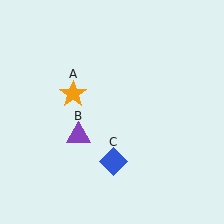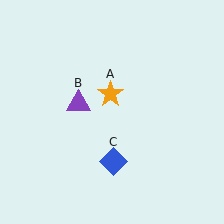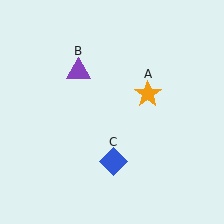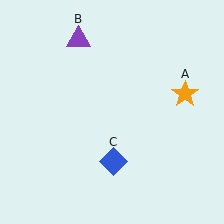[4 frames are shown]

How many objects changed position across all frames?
2 objects changed position: orange star (object A), purple triangle (object B).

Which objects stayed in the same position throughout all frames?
Blue diamond (object C) remained stationary.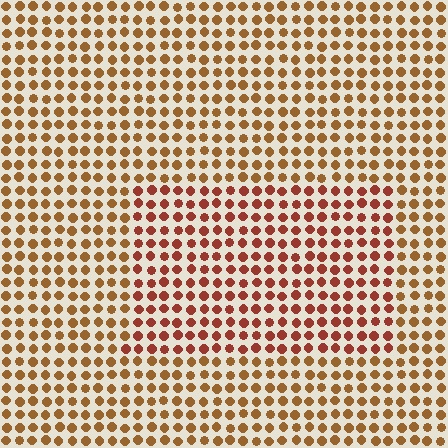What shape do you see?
I see a rectangle.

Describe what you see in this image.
The image is filled with small brown elements in a uniform arrangement. A rectangle-shaped region is visible where the elements are tinted to a slightly different hue, forming a subtle color boundary.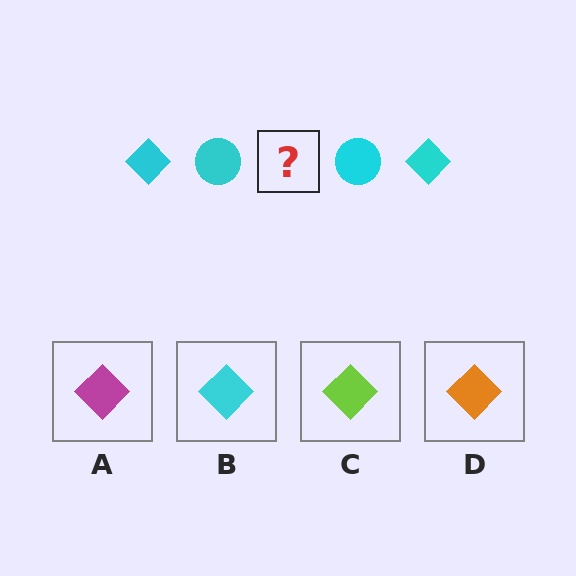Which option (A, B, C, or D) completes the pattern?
B.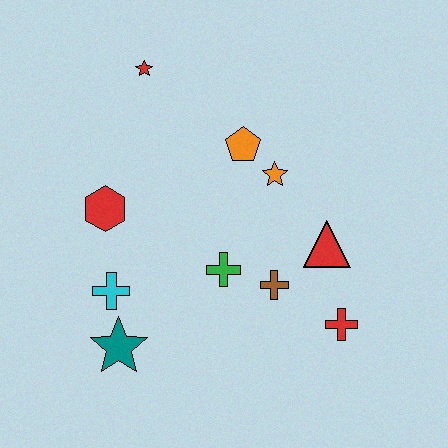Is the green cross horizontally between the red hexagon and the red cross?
Yes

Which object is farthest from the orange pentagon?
The teal star is farthest from the orange pentagon.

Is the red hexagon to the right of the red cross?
No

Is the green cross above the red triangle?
No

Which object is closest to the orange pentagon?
The orange star is closest to the orange pentagon.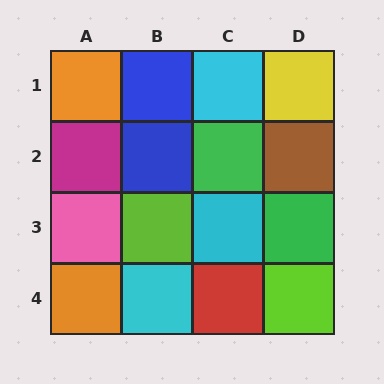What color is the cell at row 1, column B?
Blue.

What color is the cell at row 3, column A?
Pink.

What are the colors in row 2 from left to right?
Magenta, blue, green, brown.